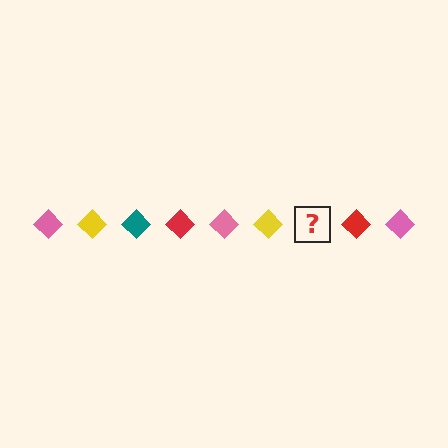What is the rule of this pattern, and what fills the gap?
The rule is that the pattern cycles through pink, yellow, teal, red diamonds. The gap should be filled with a teal diamond.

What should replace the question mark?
The question mark should be replaced with a teal diamond.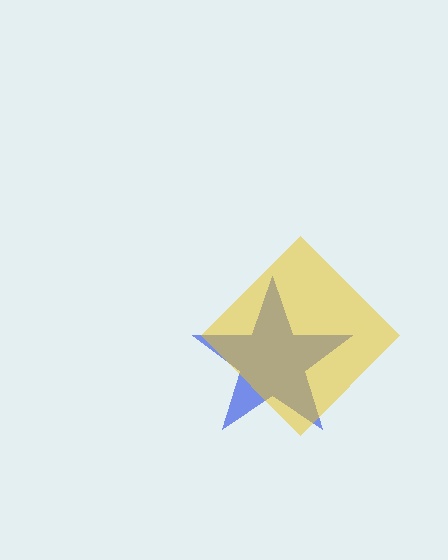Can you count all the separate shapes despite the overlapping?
Yes, there are 2 separate shapes.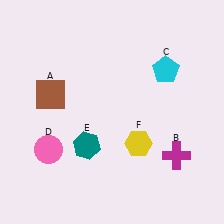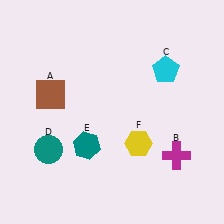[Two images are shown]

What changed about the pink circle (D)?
In Image 1, D is pink. In Image 2, it changed to teal.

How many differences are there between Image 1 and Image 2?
There is 1 difference between the two images.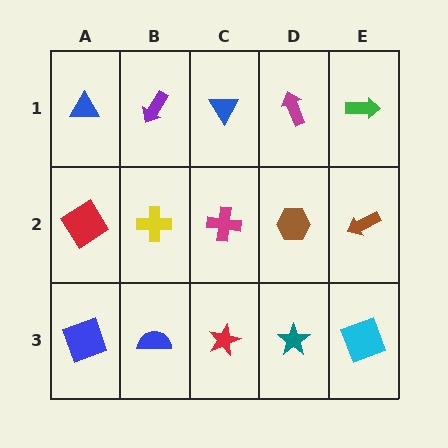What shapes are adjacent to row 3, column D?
A brown hexagon (row 2, column D), a red star (row 3, column C), a cyan square (row 3, column E).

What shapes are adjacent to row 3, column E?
A brown arrow (row 2, column E), a teal star (row 3, column D).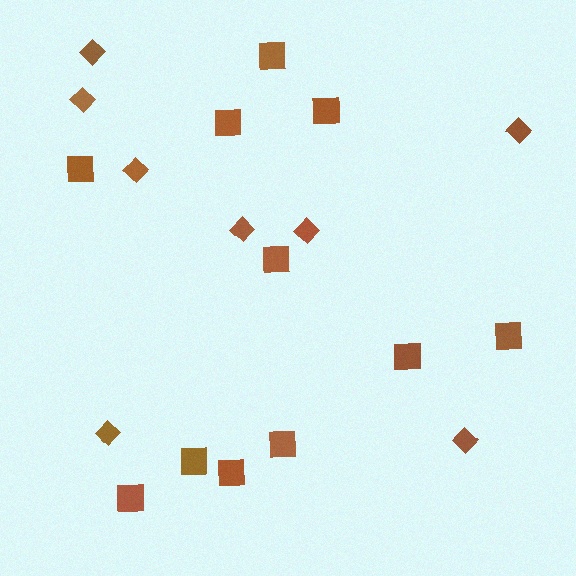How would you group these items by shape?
There are 2 groups: one group of diamonds (8) and one group of squares (11).